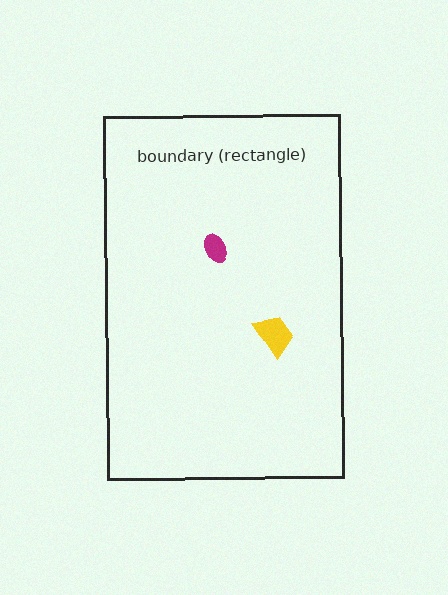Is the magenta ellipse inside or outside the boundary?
Inside.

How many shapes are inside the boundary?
2 inside, 0 outside.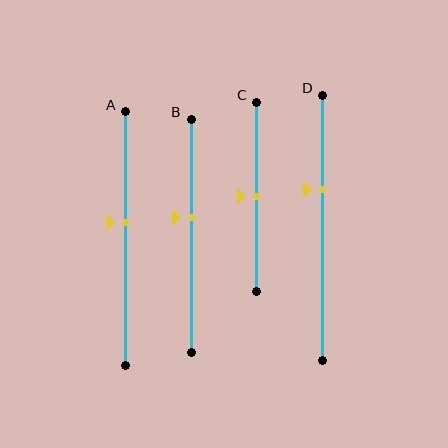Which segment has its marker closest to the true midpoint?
Segment C has its marker closest to the true midpoint.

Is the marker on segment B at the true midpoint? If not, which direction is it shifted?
No, the marker on segment B is shifted upward by about 8% of the segment length.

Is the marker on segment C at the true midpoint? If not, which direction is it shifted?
Yes, the marker on segment C is at the true midpoint.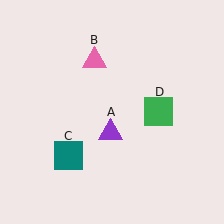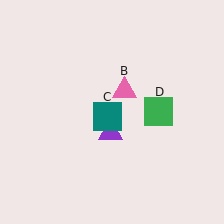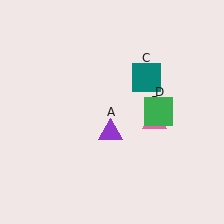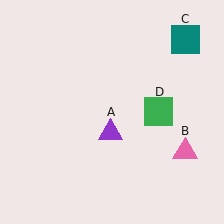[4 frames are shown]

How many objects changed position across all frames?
2 objects changed position: pink triangle (object B), teal square (object C).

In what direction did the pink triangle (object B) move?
The pink triangle (object B) moved down and to the right.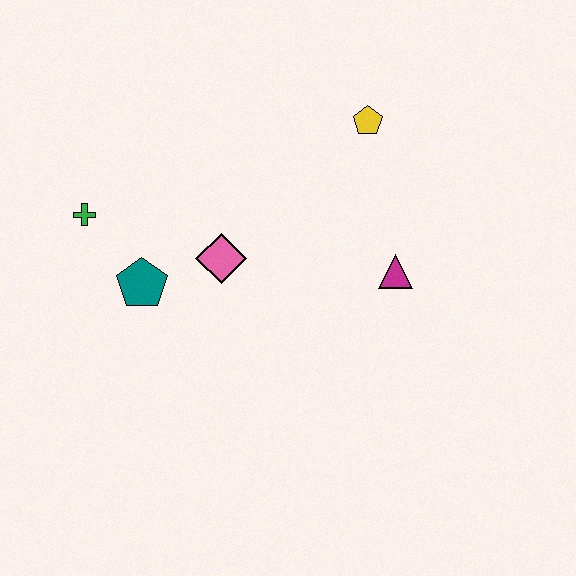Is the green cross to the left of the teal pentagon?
Yes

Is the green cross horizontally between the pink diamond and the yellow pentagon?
No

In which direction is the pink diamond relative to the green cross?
The pink diamond is to the right of the green cross.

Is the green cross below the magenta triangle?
No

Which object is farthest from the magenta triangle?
The green cross is farthest from the magenta triangle.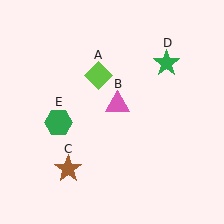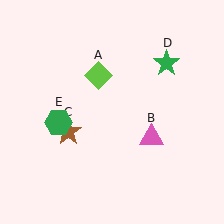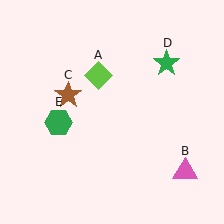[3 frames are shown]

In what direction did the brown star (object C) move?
The brown star (object C) moved up.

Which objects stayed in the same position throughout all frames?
Lime diamond (object A) and green star (object D) and green hexagon (object E) remained stationary.